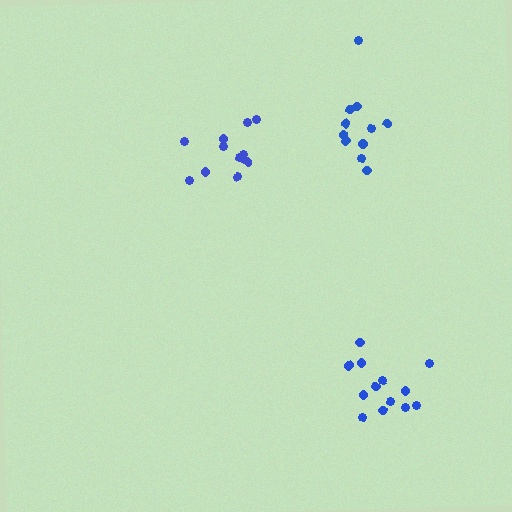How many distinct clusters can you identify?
There are 3 distinct clusters.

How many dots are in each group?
Group 1: 12 dots, Group 2: 13 dots, Group 3: 11 dots (36 total).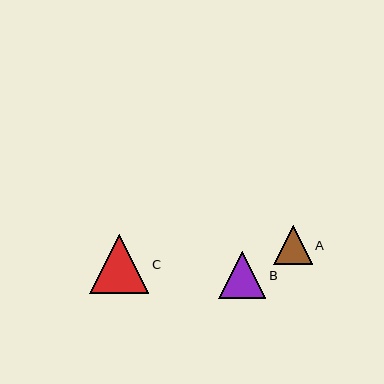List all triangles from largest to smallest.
From largest to smallest: C, B, A.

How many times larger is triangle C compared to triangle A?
Triangle C is approximately 1.5 times the size of triangle A.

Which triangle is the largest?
Triangle C is the largest with a size of approximately 59 pixels.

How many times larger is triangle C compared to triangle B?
Triangle C is approximately 1.2 times the size of triangle B.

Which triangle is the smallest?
Triangle A is the smallest with a size of approximately 38 pixels.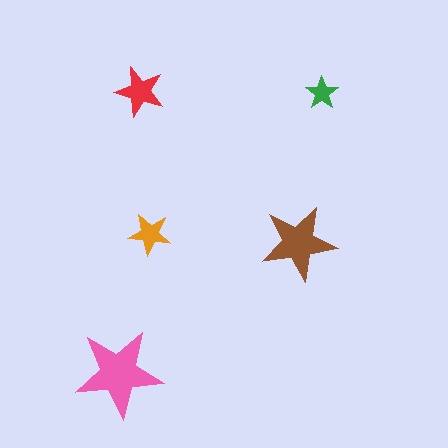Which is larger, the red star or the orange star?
The red one.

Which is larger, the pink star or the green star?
The pink one.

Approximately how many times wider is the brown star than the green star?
About 2.5 times wider.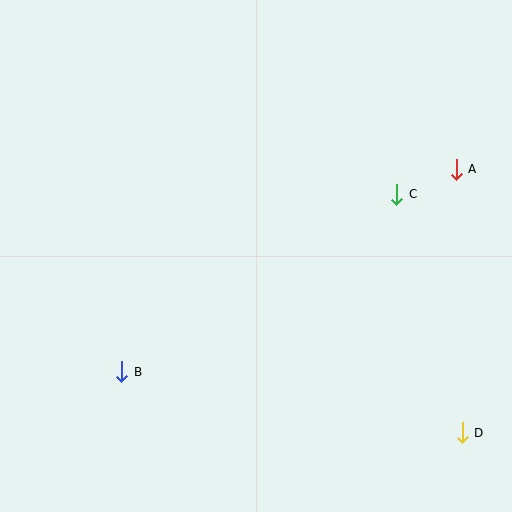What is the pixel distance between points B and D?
The distance between B and D is 346 pixels.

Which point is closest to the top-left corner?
Point B is closest to the top-left corner.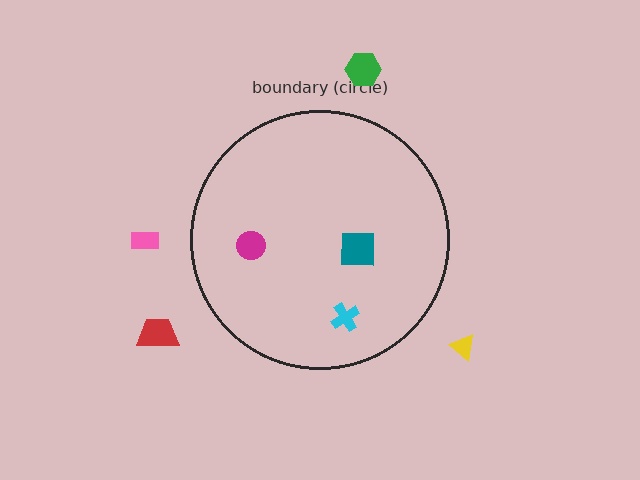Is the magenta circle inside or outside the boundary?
Inside.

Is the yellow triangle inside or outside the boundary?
Outside.